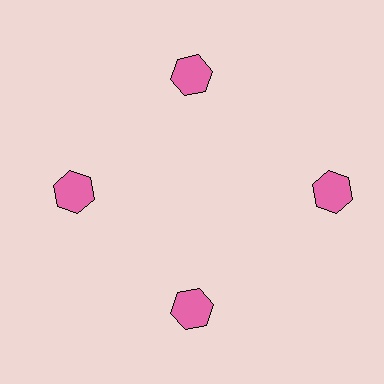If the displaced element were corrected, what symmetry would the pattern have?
It would have 4-fold rotational symmetry — the pattern would map onto itself every 90 degrees.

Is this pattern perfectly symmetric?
No. The 4 pink hexagons are arranged in a ring, but one element near the 3 o'clock position is pushed outward from the center, breaking the 4-fold rotational symmetry.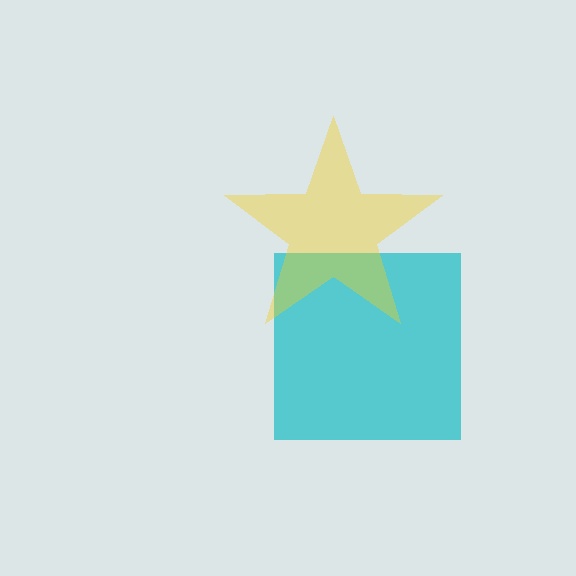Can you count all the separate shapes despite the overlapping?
Yes, there are 2 separate shapes.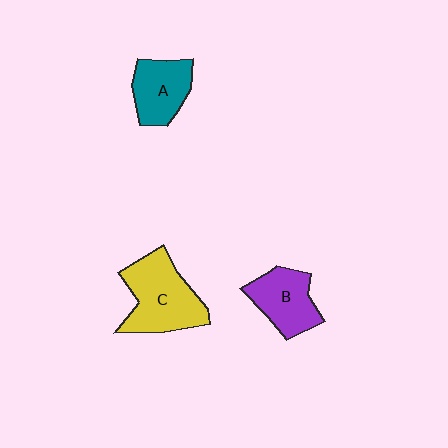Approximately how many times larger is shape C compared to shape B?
Approximately 1.4 times.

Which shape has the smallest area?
Shape A (teal).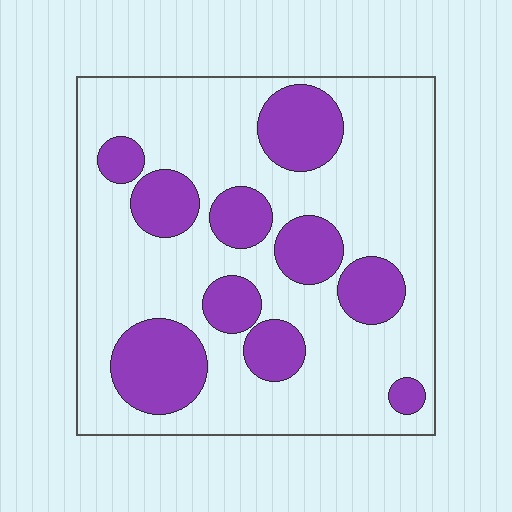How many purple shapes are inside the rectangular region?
10.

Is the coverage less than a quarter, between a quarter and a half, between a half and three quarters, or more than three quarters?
Between a quarter and a half.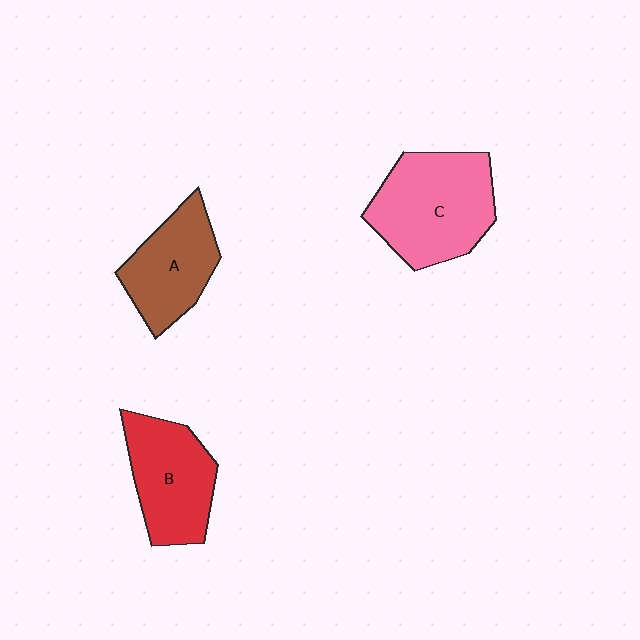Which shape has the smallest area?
Shape A (brown).